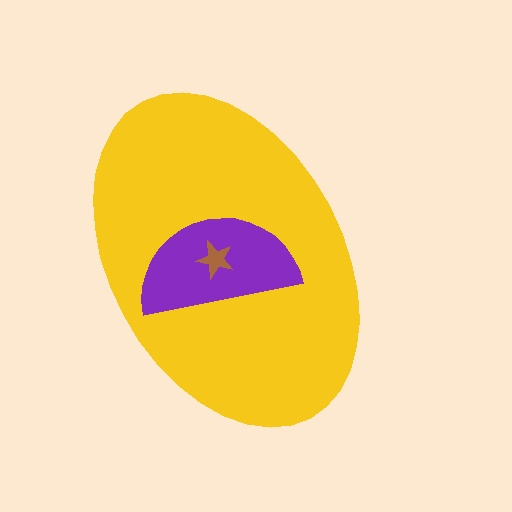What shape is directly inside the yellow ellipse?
The purple semicircle.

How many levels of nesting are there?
3.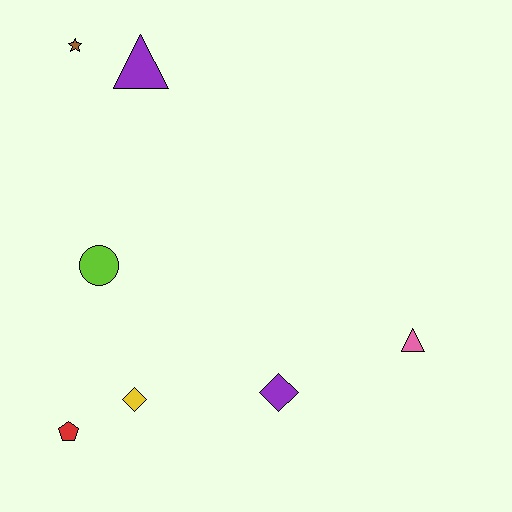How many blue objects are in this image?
There are no blue objects.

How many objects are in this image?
There are 7 objects.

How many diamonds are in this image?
There are 2 diamonds.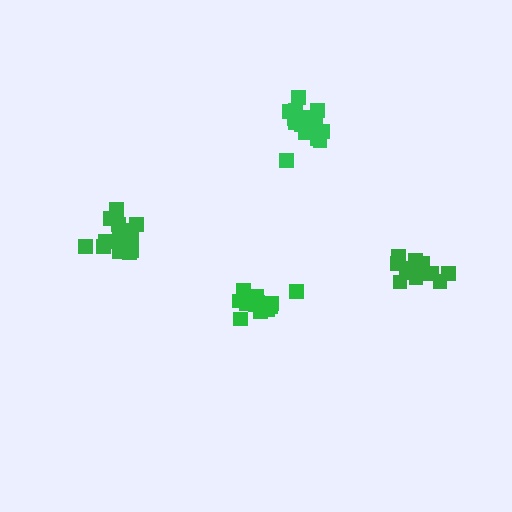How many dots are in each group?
Group 1: 17 dots, Group 2: 14 dots, Group 3: 16 dots, Group 4: 15 dots (62 total).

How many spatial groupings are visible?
There are 4 spatial groupings.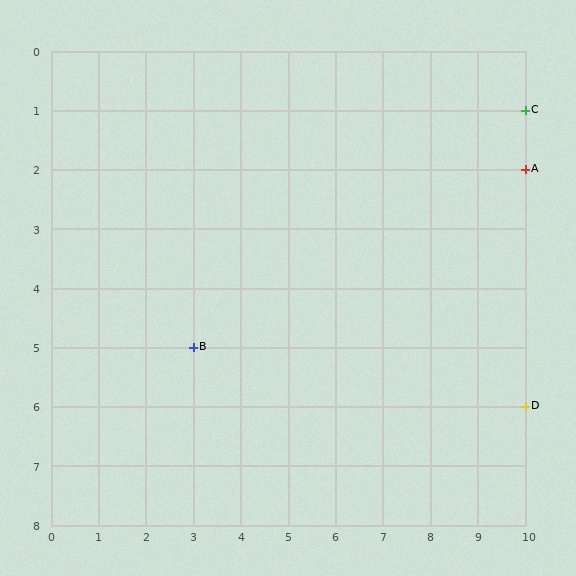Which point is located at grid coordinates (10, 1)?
Point C is at (10, 1).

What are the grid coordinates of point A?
Point A is at grid coordinates (10, 2).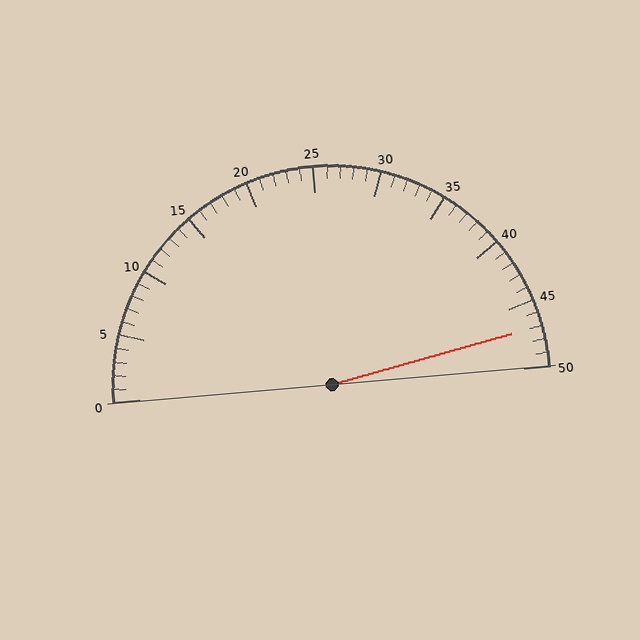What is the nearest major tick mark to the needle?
The nearest major tick mark is 45.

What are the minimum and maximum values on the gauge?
The gauge ranges from 0 to 50.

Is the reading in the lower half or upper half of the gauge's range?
The reading is in the upper half of the range (0 to 50).